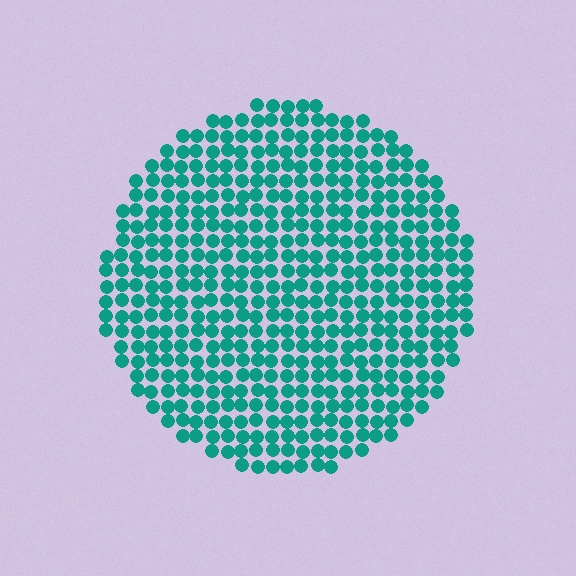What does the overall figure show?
The overall figure shows a circle.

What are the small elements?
The small elements are circles.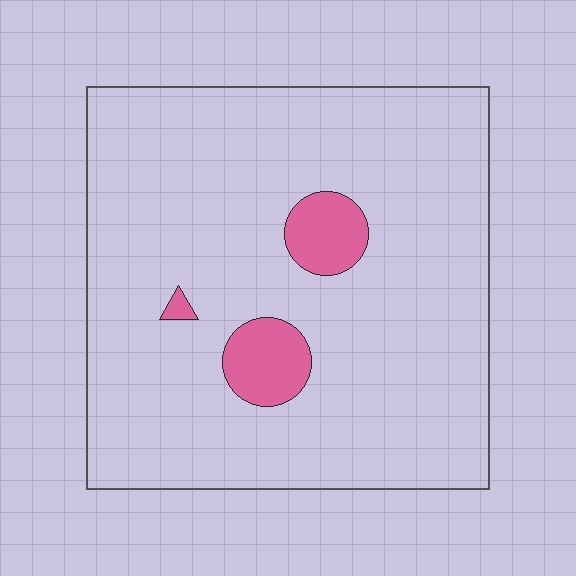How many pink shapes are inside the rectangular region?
3.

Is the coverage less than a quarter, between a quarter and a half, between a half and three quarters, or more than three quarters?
Less than a quarter.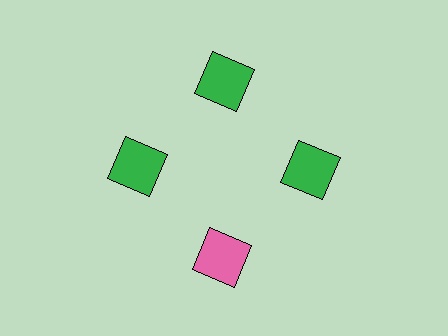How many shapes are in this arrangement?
There are 4 shapes arranged in a ring pattern.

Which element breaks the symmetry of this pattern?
The pink square at roughly the 6 o'clock position breaks the symmetry. All other shapes are green squares.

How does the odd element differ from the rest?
It has a different color: pink instead of green.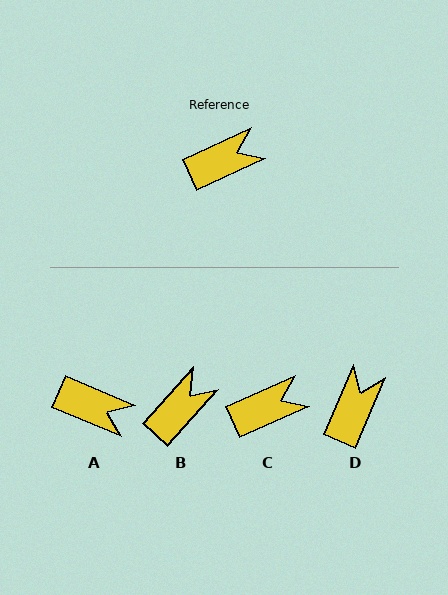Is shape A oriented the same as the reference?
No, it is off by about 47 degrees.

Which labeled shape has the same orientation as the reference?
C.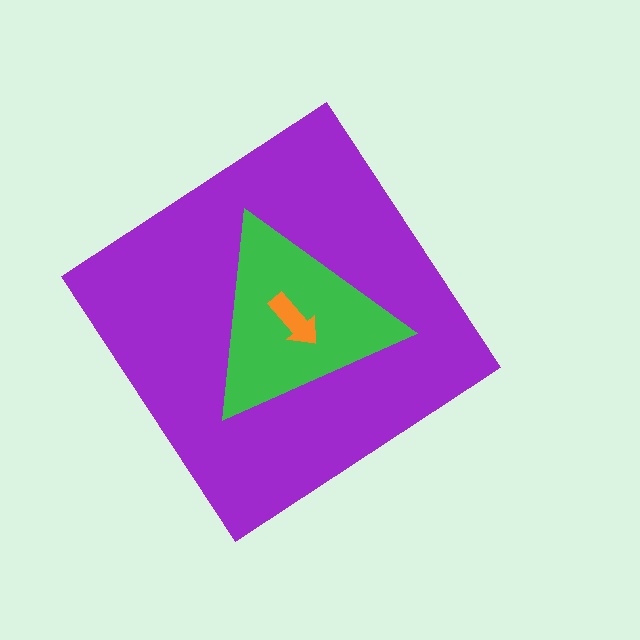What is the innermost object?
The orange arrow.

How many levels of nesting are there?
3.